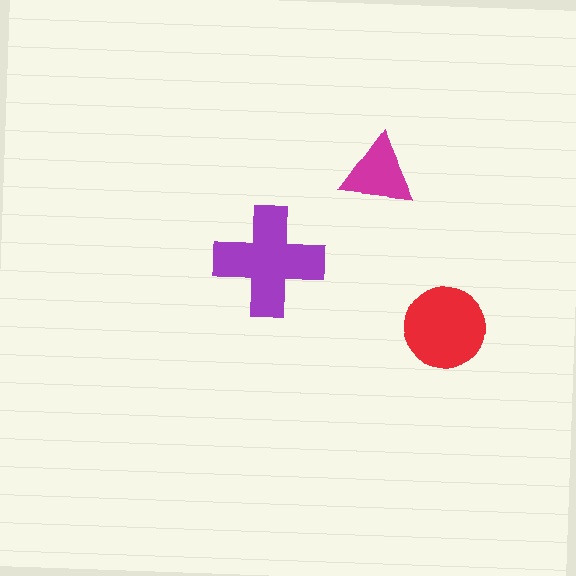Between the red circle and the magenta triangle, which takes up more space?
The red circle.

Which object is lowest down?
The red circle is bottommost.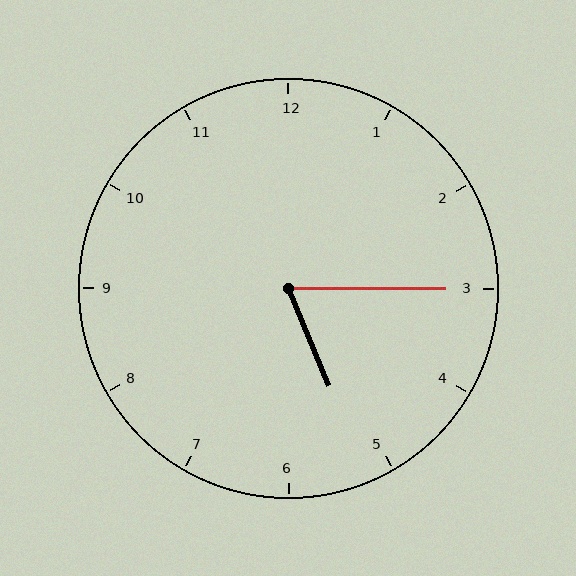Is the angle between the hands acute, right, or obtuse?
It is acute.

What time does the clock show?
5:15.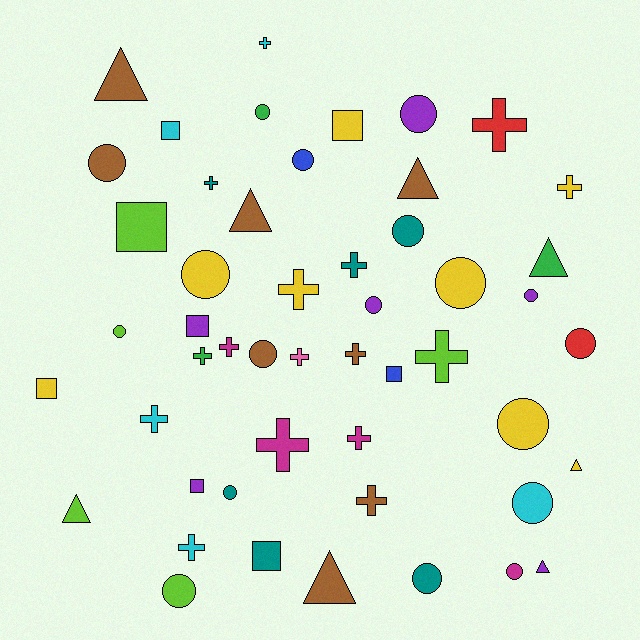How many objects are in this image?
There are 50 objects.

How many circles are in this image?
There are 18 circles.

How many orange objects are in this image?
There are no orange objects.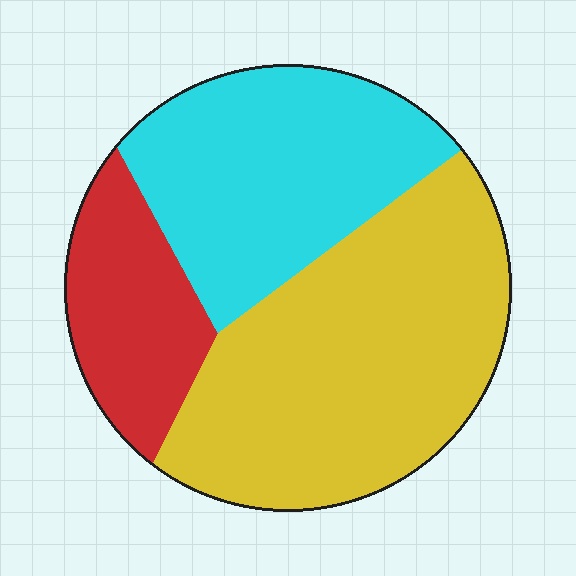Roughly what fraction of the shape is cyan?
Cyan takes up about one third (1/3) of the shape.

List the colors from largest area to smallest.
From largest to smallest: yellow, cyan, red.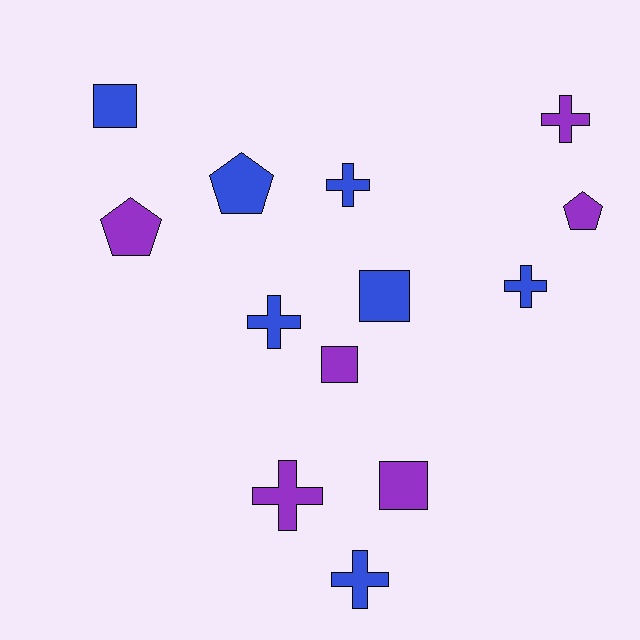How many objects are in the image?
There are 13 objects.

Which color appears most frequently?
Blue, with 7 objects.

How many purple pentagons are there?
There are 2 purple pentagons.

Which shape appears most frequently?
Cross, with 6 objects.